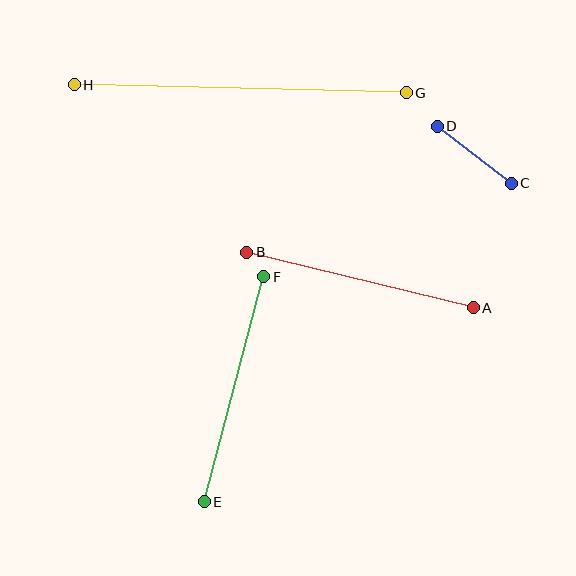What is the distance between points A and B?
The distance is approximately 233 pixels.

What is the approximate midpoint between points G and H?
The midpoint is at approximately (240, 89) pixels.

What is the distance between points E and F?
The distance is approximately 233 pixels.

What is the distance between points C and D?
The distance is approximately 93 pixels.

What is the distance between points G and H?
The distance is approximately 332 pixels.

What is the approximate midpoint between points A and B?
The midpoint is at approximately (360, 280) pixels.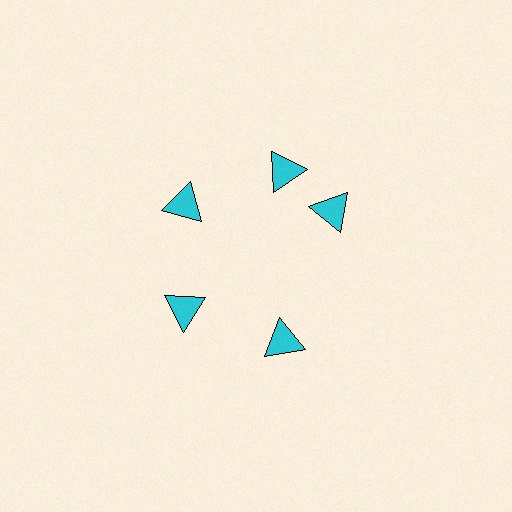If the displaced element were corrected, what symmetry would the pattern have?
It would have 5-fold rotational symmetry — the pattern would map onto itself every 72 degrees.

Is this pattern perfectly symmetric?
No. The 5 cyan triangles are arranged in a ring, but one element near the 3 o'clock position is rotated out of alignment along the ring, breaking the 5-fold rotational symmetry.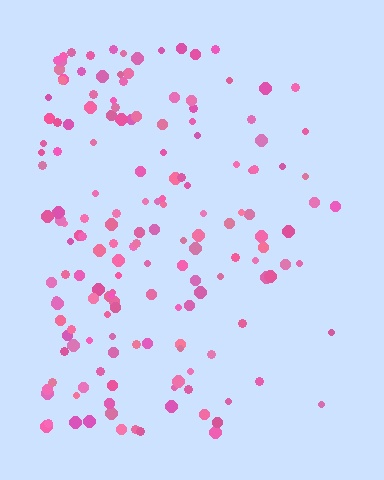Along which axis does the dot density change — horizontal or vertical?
Horizontal.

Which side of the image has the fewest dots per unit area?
The right.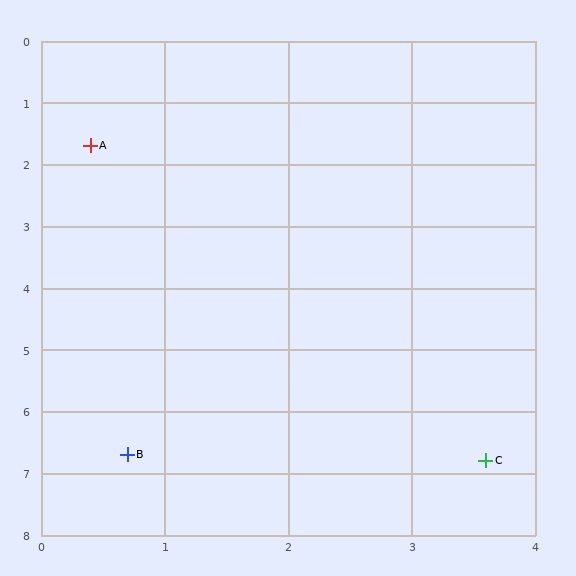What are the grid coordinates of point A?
Point A is at approximately (0.4, 1.7).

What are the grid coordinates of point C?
Point C is at approximately (3.6, 6.8).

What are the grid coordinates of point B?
Point B is at approximately (0.7, 6.7).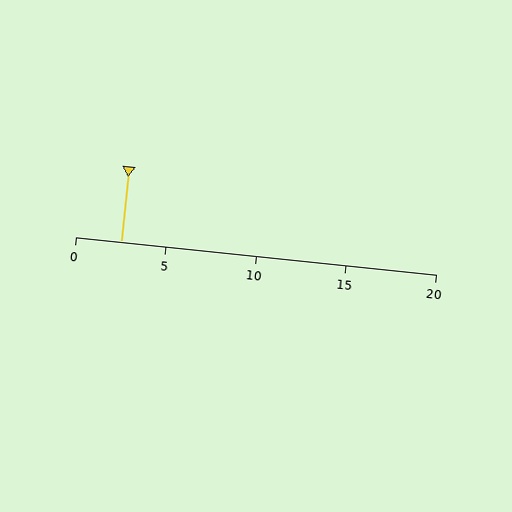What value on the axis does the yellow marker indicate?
The marker indicates approximately 2.5.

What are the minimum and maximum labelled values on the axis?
The axis runs from 0 to 20.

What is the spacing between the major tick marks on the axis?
The major ticks are spaced 5 apart.